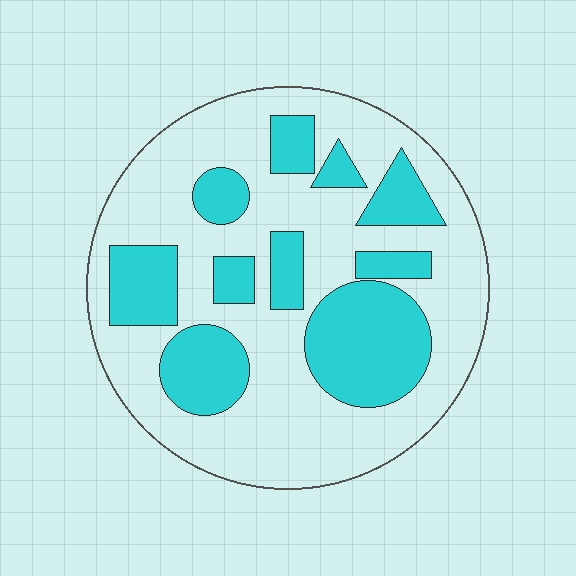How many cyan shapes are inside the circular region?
10.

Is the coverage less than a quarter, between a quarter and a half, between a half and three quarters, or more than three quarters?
Between a quarter and a half.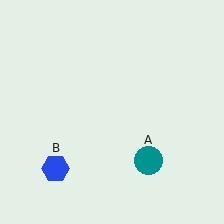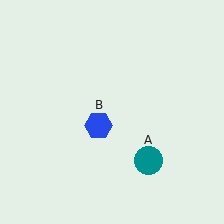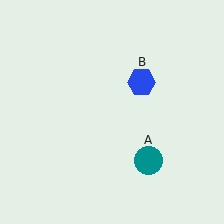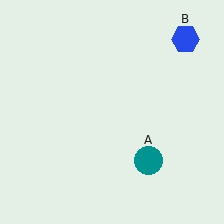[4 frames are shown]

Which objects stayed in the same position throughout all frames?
Teal circle (object A) remained stationary.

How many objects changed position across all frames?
1 object changed position: blue hexagon (object B).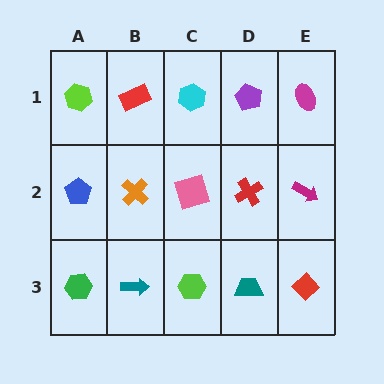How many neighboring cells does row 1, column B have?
3.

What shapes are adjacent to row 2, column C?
A cyan hexagon (row 1, column C), a lime hexagon (row 3, column C), an orange cross (row 2, column B), a red cross (row 2, column D).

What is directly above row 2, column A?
A lime hexagon.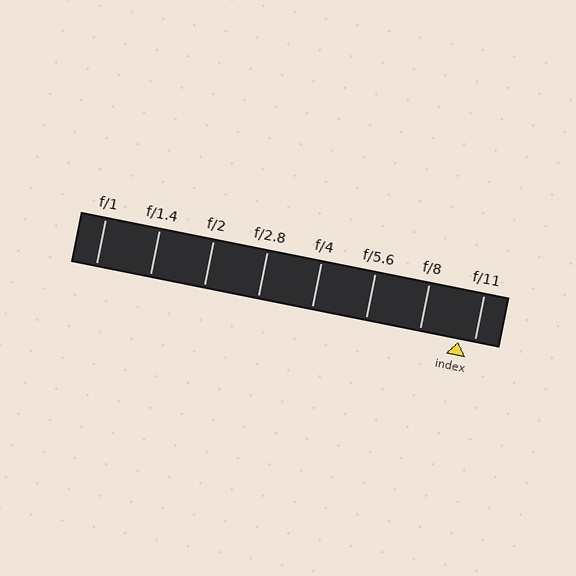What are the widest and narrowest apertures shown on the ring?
The widest aperture shown is f/1 and the narrowest is f/11.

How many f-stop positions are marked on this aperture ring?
There are 8 f-stop positions marked.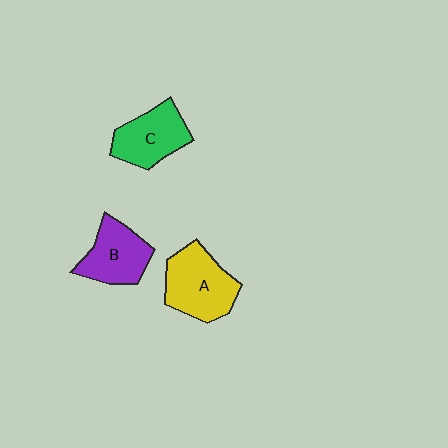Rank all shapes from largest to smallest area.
From largest to smallest: A (yellow), C (green), B (purple).